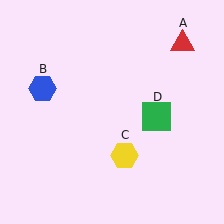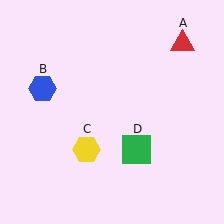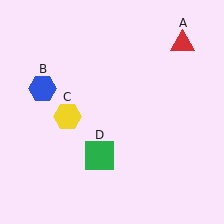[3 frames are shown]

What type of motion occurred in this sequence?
The yellow hexagon (object C), green square (object D) rotated clockwise around the center of the scene.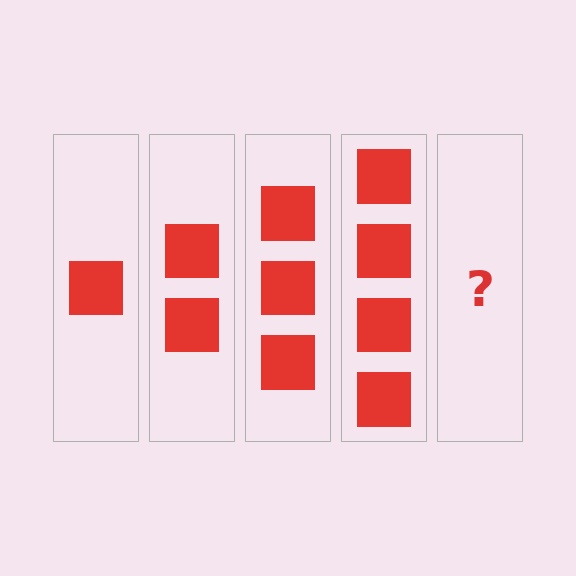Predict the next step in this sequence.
The next step is 5 squares.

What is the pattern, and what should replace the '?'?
The pattern is that each step adds one more square. The '?' should be 5 squares.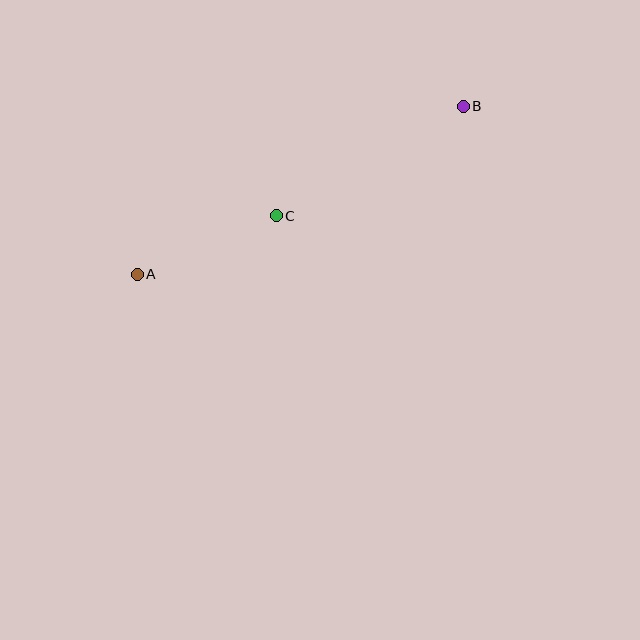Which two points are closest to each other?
Points A and C are closest to each other.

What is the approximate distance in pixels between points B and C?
The distance between B and C is approximately 217 pixels.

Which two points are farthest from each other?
Points A and B are farthest from each other.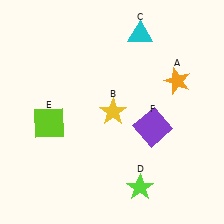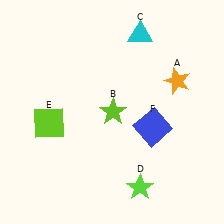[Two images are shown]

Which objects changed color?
B changed from yellow to lime. F changed from purple to blue.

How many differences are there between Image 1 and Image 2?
There are 2 differences between the two images.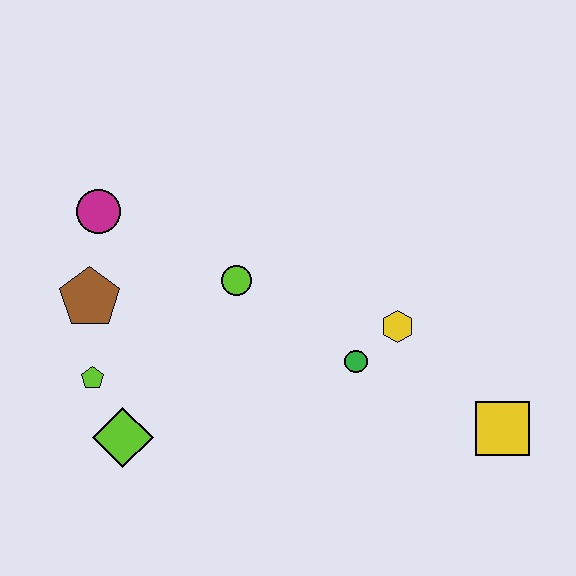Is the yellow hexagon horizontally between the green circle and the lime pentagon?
No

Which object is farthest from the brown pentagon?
The yellow square is farthest from the brown pentagon.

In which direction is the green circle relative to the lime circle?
The green circle is to the right of the lime circle.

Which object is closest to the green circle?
The yellow hexagon is closest to the green circle.